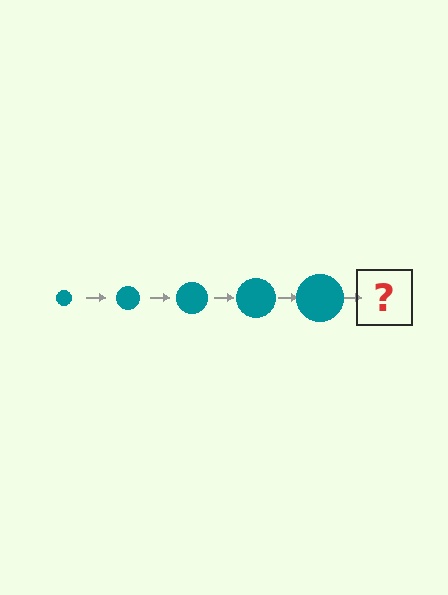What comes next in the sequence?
The next element should be a teal circle, larger than the previous one.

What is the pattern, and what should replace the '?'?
The pattern is that the circle gets progressively larger each step. The '?' should be a teal circle, larger than the previous one.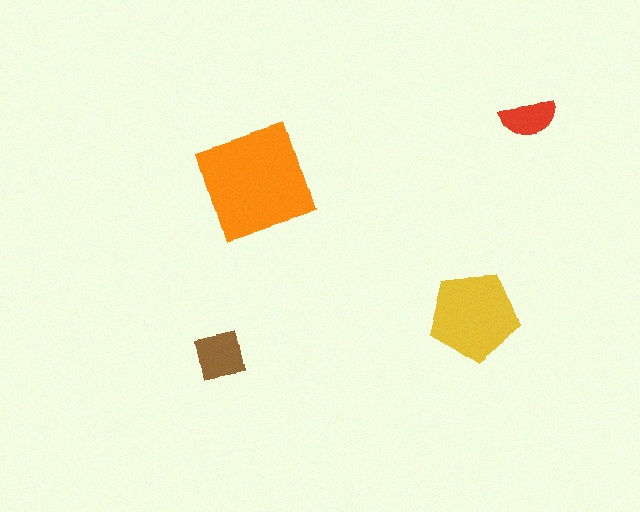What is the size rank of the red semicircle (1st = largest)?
4th.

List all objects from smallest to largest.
The red semicircle, the brown square, the yellow pentagon, the orange square.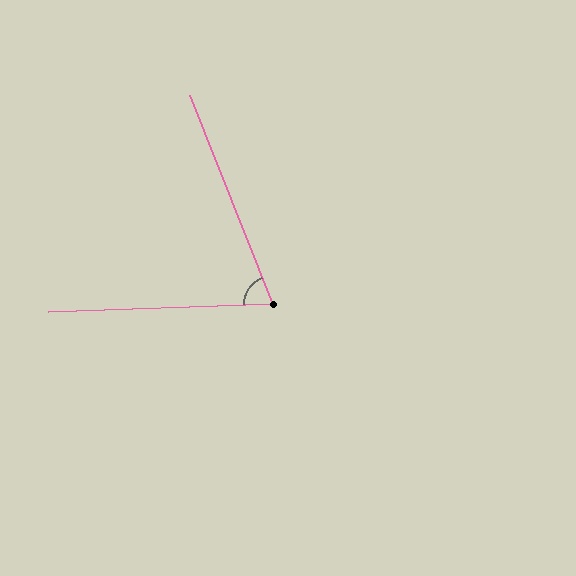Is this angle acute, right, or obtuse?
It is acute.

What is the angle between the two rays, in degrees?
Approximately 70 degrees.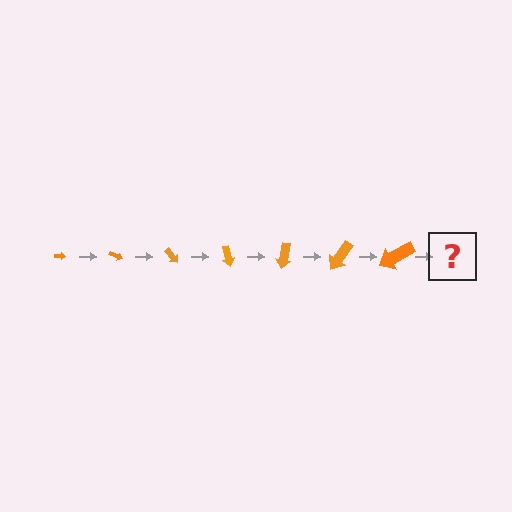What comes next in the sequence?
The next element should be an arrow, larger than the previous one and rotated 175 degrees from the start.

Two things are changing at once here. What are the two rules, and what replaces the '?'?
The two rules are that the arrow grows larger each step and it rotates 25 degrees each step. The '?' should be an arrow, larger than the previous one and rotated 175 degrees from the start.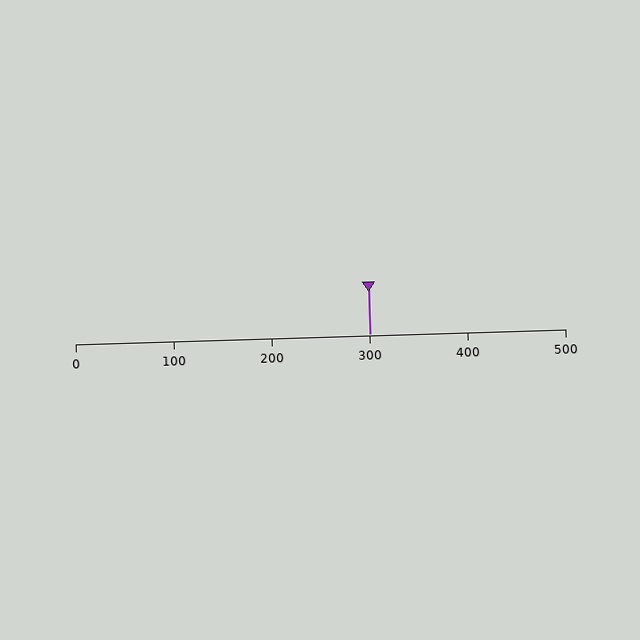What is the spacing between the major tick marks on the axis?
The major ticks are spaced 100 apart.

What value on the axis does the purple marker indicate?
The marker indicates approximately 300.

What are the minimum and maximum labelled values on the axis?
The axis runs from 0 to 500.